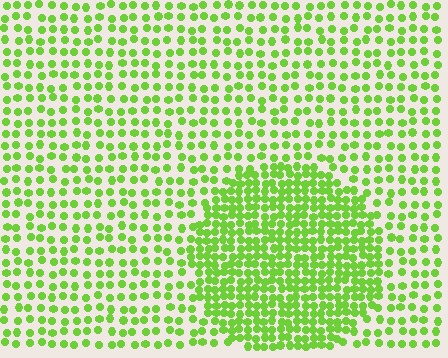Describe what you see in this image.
The image contains small lime elements arranged at two different densities. A circle-shaped region is visible where the elements are more densely packed than the surrounding area.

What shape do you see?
I see a circle.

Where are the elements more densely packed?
The elements are more densely packed inside the circle boundary.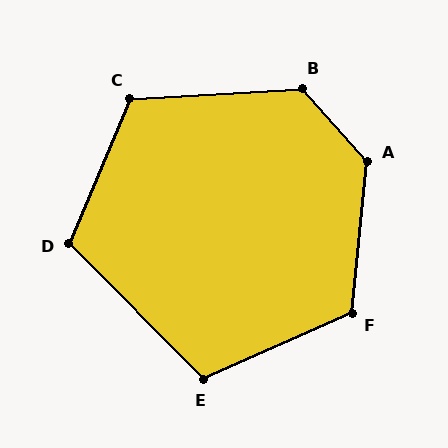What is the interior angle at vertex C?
Approximately 116 degrees (obtuse).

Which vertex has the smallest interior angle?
E, at approximately 111 degrees.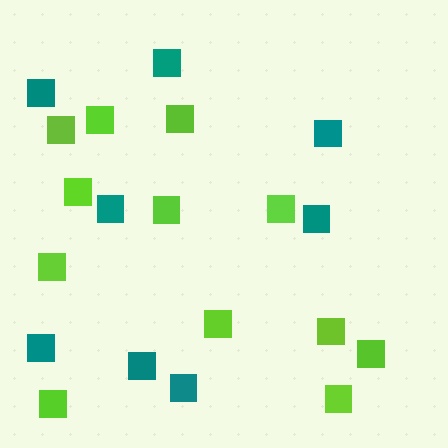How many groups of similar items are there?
There are 2 groups: one group of teal squares (8) and one group of lime squares (12).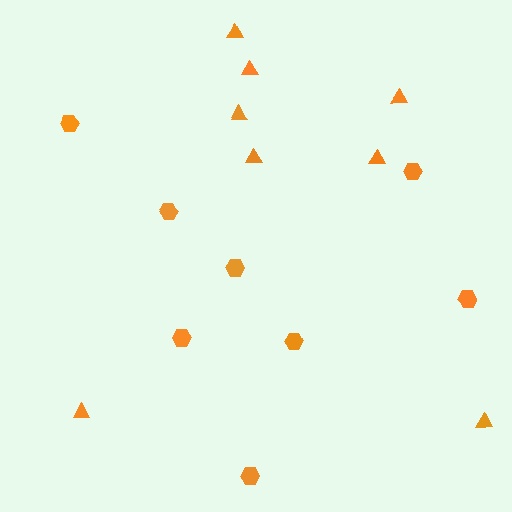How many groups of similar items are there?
There are 2 groups: one group of hexagons (8) and one group of triangles (8).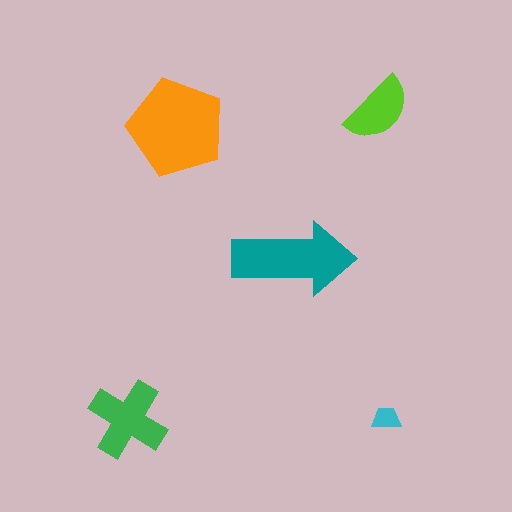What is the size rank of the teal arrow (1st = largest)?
2nd.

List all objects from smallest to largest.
The cyan trapezoid, the lime semicircle, the green cross, the teal arrow, the orange pentagon.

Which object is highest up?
The lime semicircle is topmost.